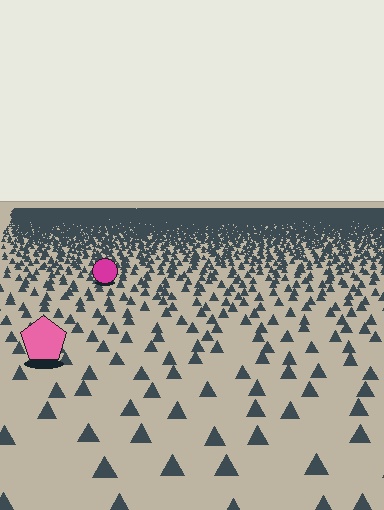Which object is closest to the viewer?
The pink pentagon is closest. The texture marks near it are larger and more spread out.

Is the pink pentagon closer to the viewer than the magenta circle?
Yes. The pink pentagon is closer — you can tell from the texture gradient: the ground texture is coarser near it.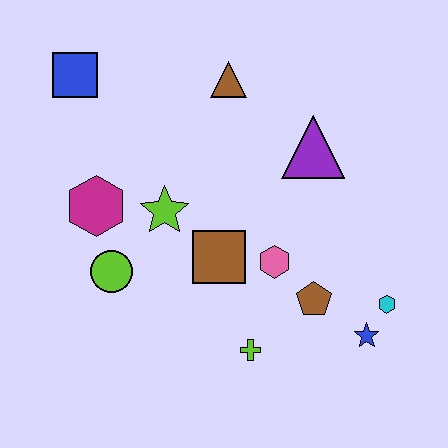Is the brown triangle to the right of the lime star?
Yes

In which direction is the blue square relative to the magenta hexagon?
The blue square is above the magenta hexagon.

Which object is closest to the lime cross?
The brown pentagon is closest to the lime cross.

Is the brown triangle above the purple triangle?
Yes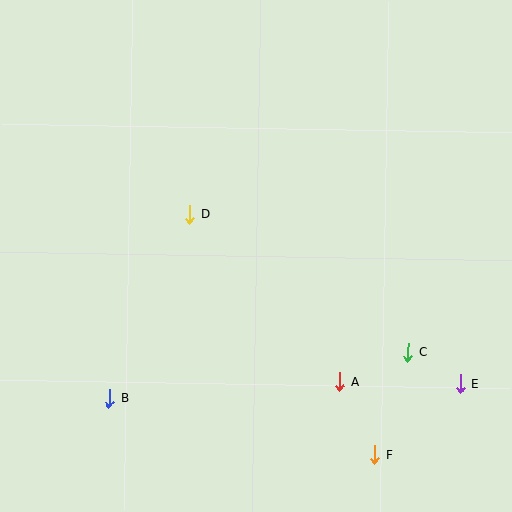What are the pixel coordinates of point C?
Point C is at (408, 352).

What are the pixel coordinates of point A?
Point A is at (340, 382).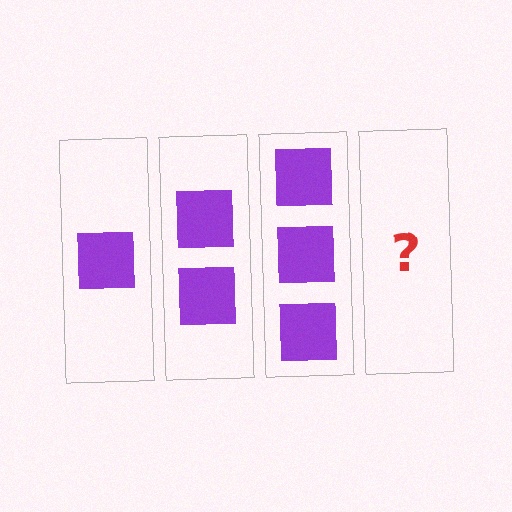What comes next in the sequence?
The next element should be 4 squares.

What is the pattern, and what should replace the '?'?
The pattern is that each step adds one more square. The '?' should be 4 squares.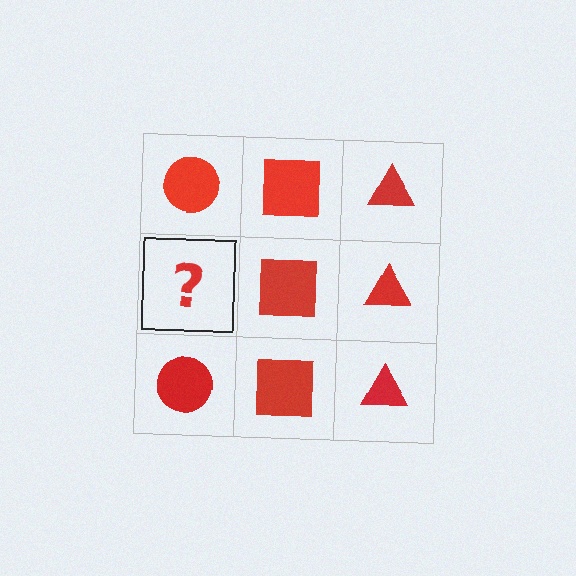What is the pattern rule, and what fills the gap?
The rule is that each column has a consistent shape. The gap should be filled with a red circle.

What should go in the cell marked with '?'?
The missing cell should contain a red circle.